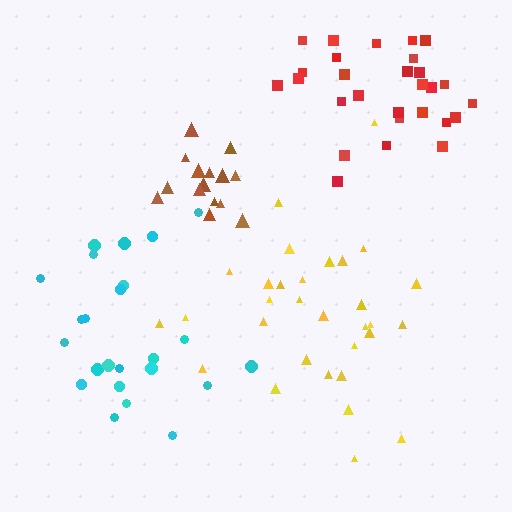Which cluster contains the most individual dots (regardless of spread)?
Yellow (31).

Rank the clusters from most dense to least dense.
brown, red, cyan, yellow.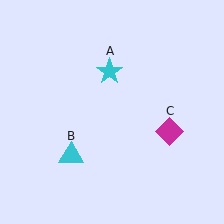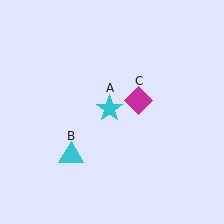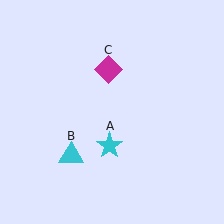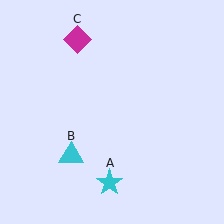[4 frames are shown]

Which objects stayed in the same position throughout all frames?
Cyan triangle (object B) remained stationary.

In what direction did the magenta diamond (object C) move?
The magenta diamond (object C) moved up and to the left.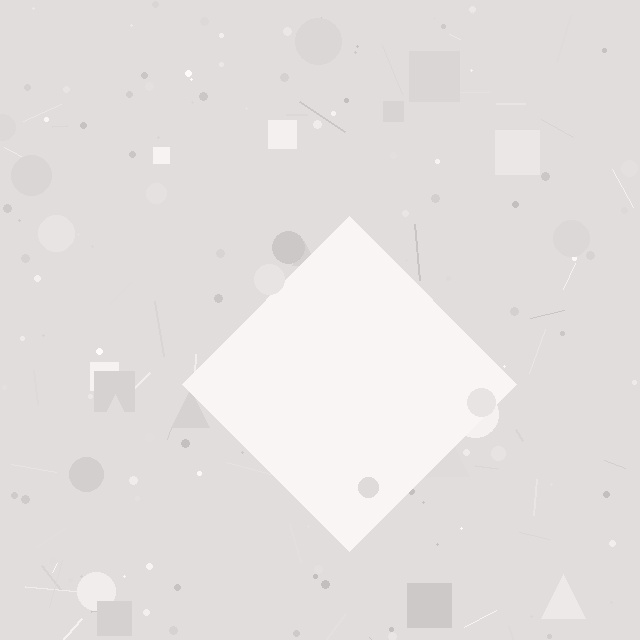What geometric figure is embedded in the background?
A diamond is embedded in the background.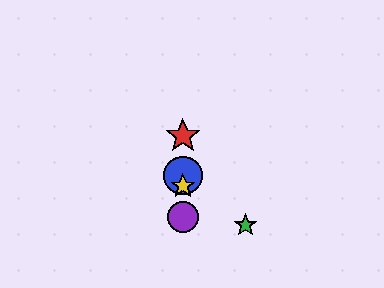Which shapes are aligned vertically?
The red star, the blue circle, the yellow star, the purple circle are aligned vertically.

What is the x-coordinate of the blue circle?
The blue circle is at x≈183.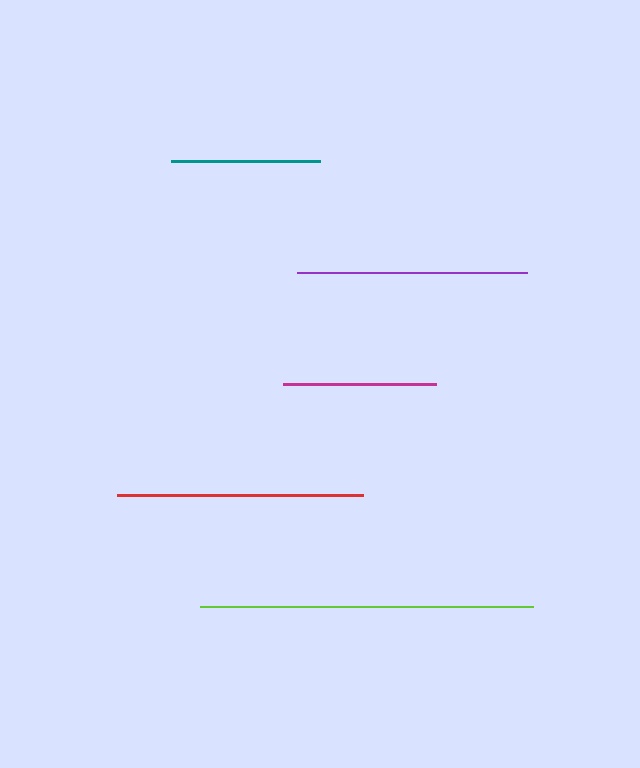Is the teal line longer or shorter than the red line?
The red line is longer than the teal line.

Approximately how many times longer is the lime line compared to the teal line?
The lime line is approximately 2.2 times the length of the teal line.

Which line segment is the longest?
The lime line is the longest at approximately 334 pixels.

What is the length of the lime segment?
The lime segment is approximately 334 pixels long.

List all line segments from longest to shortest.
From longest to shortest: lime, red, purple, magenta, teal.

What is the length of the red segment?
The red segment is approximately 246 pixels long.